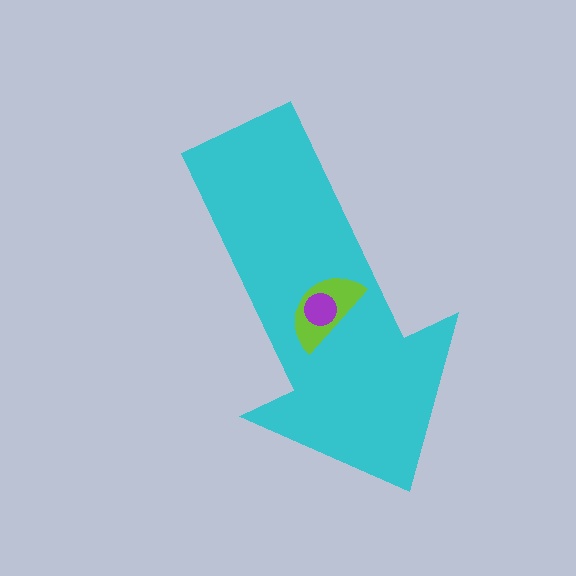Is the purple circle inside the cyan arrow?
Yes.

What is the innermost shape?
The purple circle.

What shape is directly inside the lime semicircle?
The purple circle.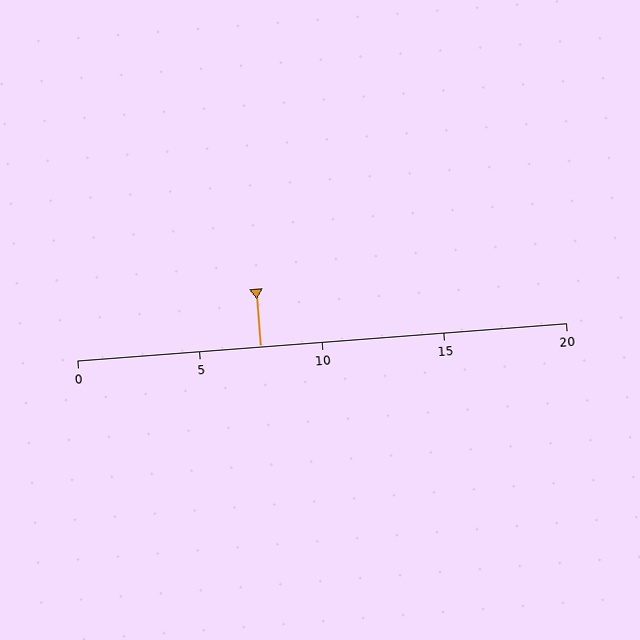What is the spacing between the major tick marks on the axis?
The major ticks are spaced 5 apart.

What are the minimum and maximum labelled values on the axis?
The axis runs from 0 to 20.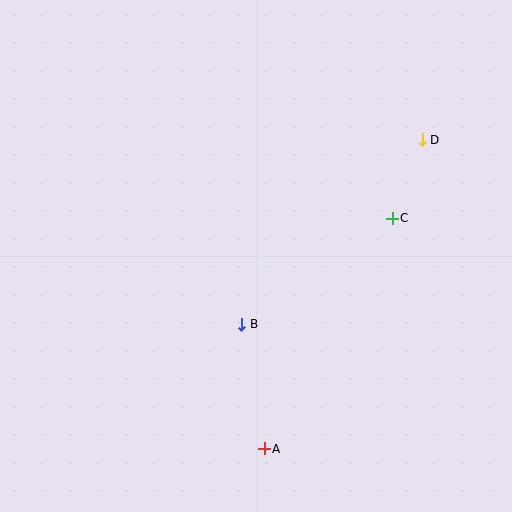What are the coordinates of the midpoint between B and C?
The midpoint between B and C is at (317, 271).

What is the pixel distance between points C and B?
The distance between C and B is 184 pixels.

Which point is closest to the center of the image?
Point B at (242, 324) is closest to the center.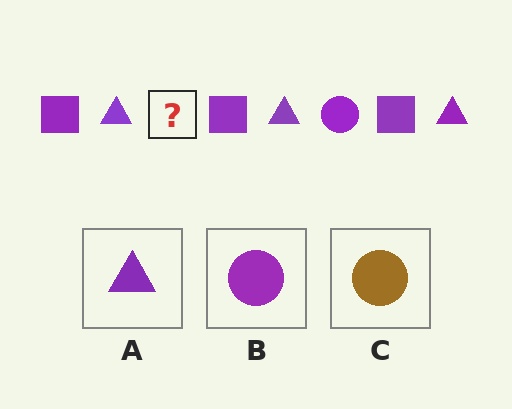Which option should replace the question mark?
Option B.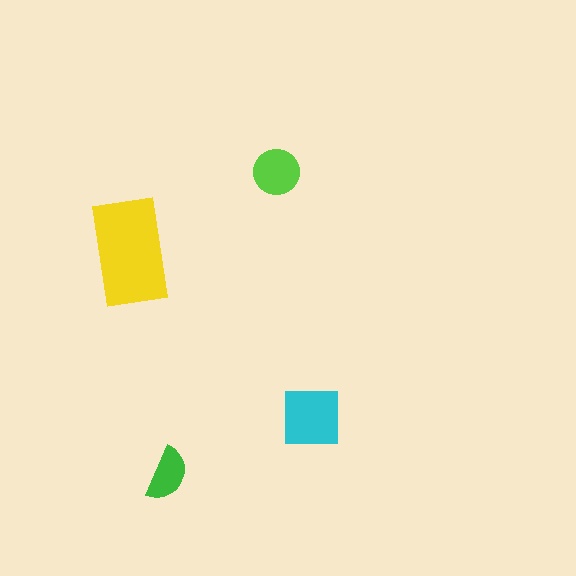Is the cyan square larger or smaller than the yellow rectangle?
Smaller.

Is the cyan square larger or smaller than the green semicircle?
Larger.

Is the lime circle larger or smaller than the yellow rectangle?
Smaller.